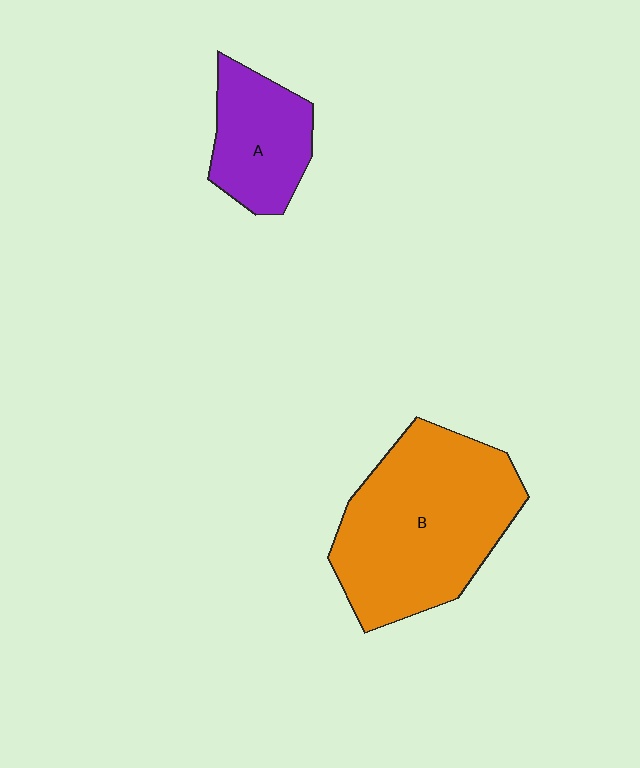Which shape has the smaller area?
Shape A (purple).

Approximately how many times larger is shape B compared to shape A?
Approximately 2.2 times.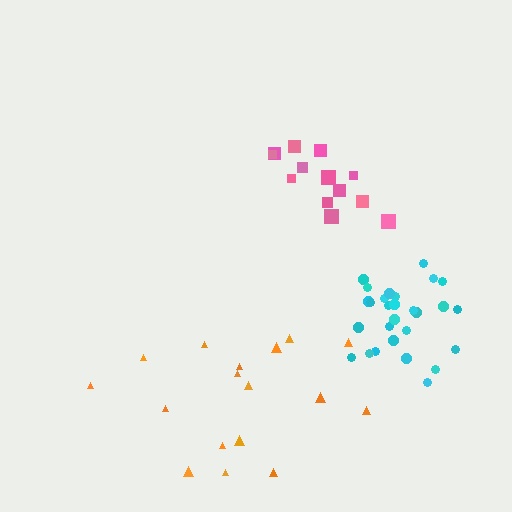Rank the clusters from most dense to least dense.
cyan, pink, orange.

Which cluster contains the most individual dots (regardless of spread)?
Cyan (28).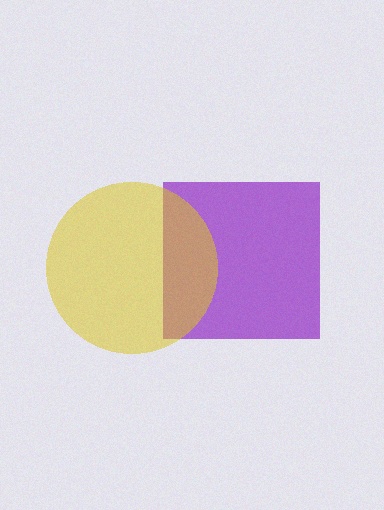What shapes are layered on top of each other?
The layered shapes are: a purple square, a yellow circle.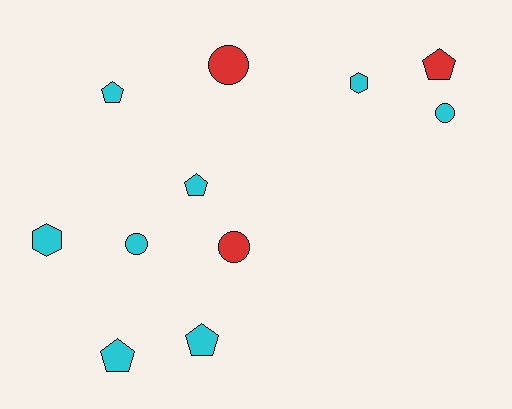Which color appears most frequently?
Cyan, with 8 objects.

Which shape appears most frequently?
Pentagon, with 5 objects.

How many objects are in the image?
There are 11 objects.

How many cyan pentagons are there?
There are 4 cyan pentagons.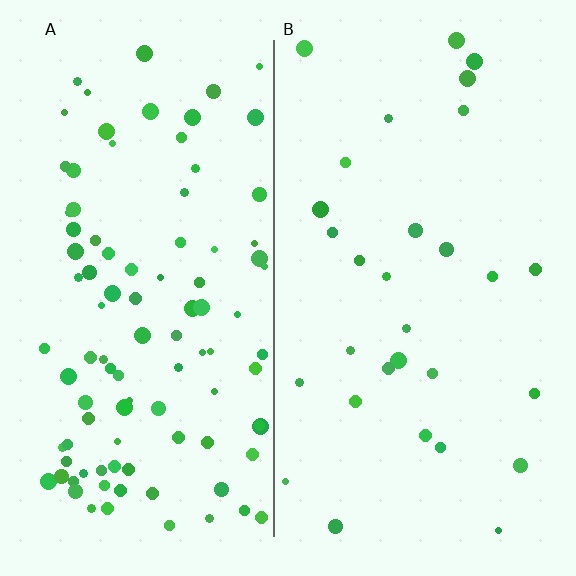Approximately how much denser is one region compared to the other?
Approximately 3.3× — region A over region B.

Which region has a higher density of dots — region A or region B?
A (the left).